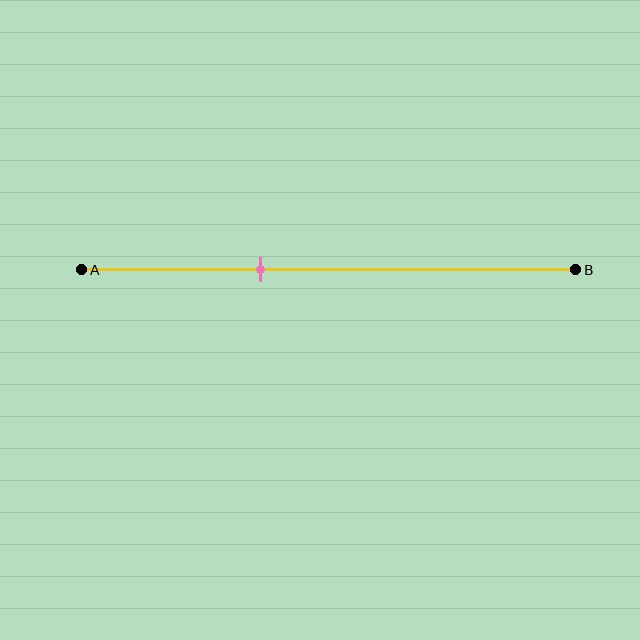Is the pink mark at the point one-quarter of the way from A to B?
No, the mark is at about 35% from A, not at the 25% one-quarter point.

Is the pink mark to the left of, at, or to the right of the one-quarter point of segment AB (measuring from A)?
The pink mark is to the right of the one-quarter point of segment AB.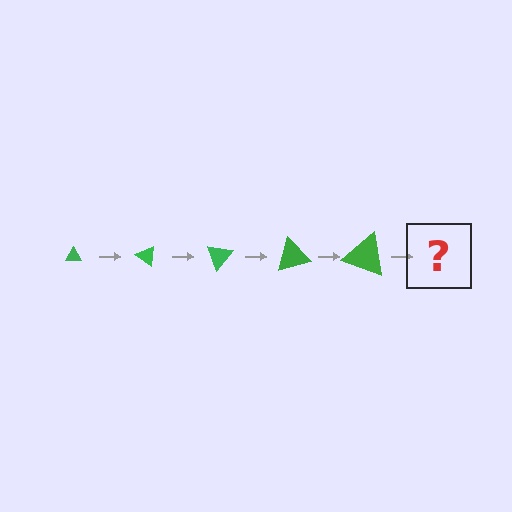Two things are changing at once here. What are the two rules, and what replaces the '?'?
The two rules are that the triangle grows larger each step and it rotates 35 degrees each step. The '?' should be a triangle, larger than the previous one and rotated 175 degrees from the start.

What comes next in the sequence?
The next element should be a triangle, larger than the previous one and rotated 175 degrees from the start.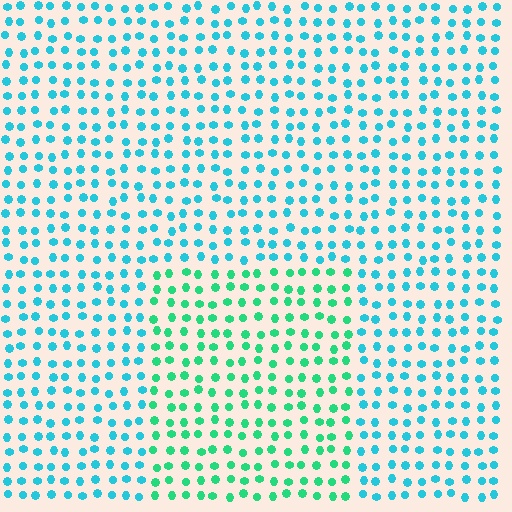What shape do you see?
I see a rectangle.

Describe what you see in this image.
The image is filled with small cyan elements in a uniform arrangement. A rectangle-shaped region is visible where the elements are tinted to a slightly different hue, forming a subtle color boundary.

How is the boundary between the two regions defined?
The boundary is defined purely by a slight shift in hue (about 38 degrees). Spacing, size, and orientation are identical on both sides.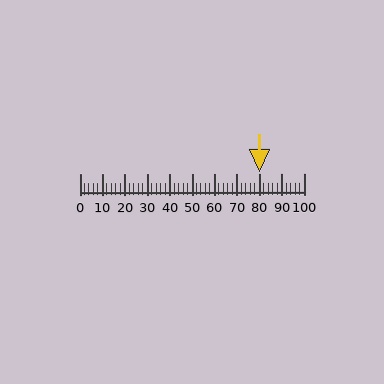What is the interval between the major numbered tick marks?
The major tick marks are spaced 10 units apart.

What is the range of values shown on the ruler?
The ruler shows values from 0 to 100.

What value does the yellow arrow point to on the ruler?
The yellow arrow points to approximately 80.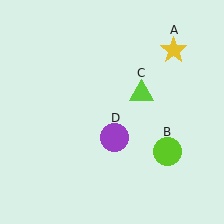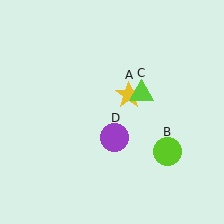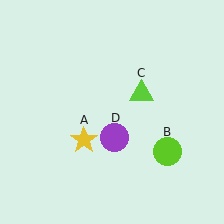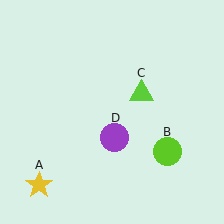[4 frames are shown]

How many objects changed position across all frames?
1 object changed position: yellow star (object A).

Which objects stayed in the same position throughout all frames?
Lime circle (object B) and lime triangle (object C) and purple circle (object D) remained stationary.